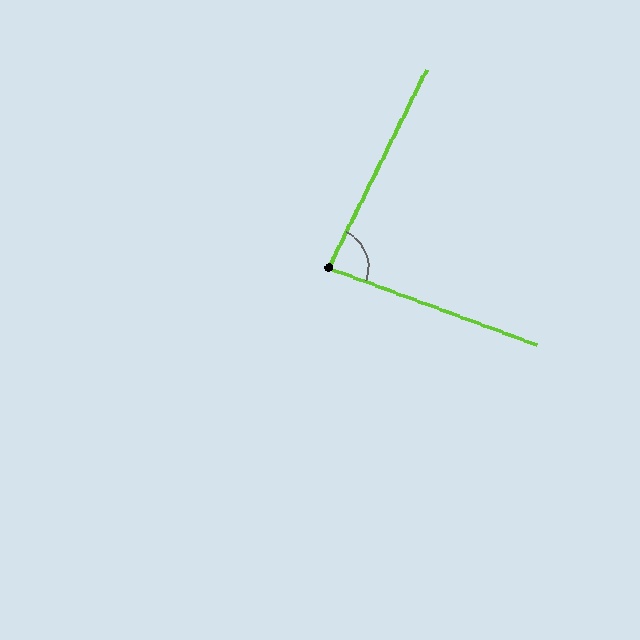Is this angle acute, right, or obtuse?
It is acute.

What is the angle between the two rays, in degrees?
Approximately 84 degrees.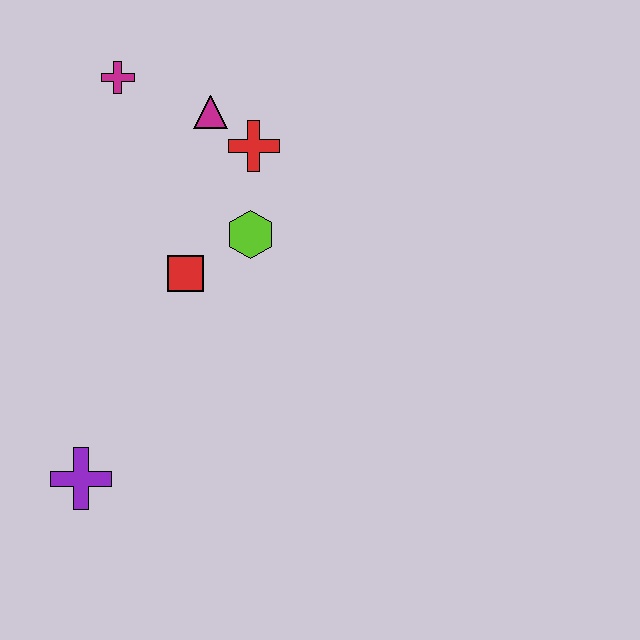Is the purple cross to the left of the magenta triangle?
Yes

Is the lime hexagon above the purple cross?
Yes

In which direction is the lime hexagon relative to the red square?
The lime hexagon is to the right of the red square.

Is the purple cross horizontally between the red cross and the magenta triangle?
No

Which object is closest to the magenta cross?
The magenta triangle is closest to the magenta cross.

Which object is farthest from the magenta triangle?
The purple cross is farthest from the magenta triangle.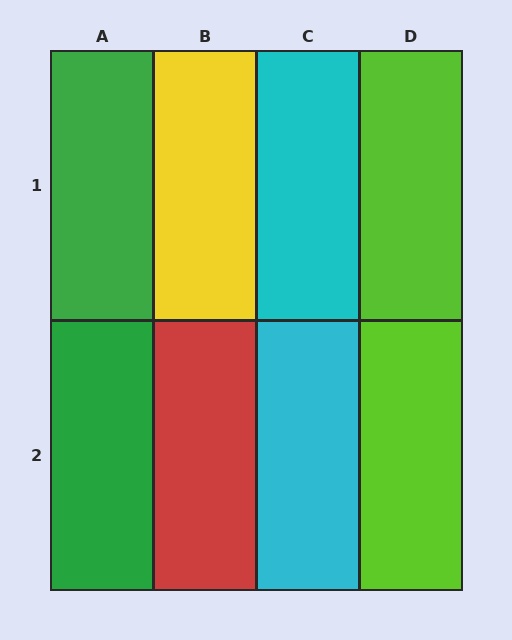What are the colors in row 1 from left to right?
Green, yellow, cyan, lime.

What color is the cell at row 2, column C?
Cyan.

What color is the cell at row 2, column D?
Lime.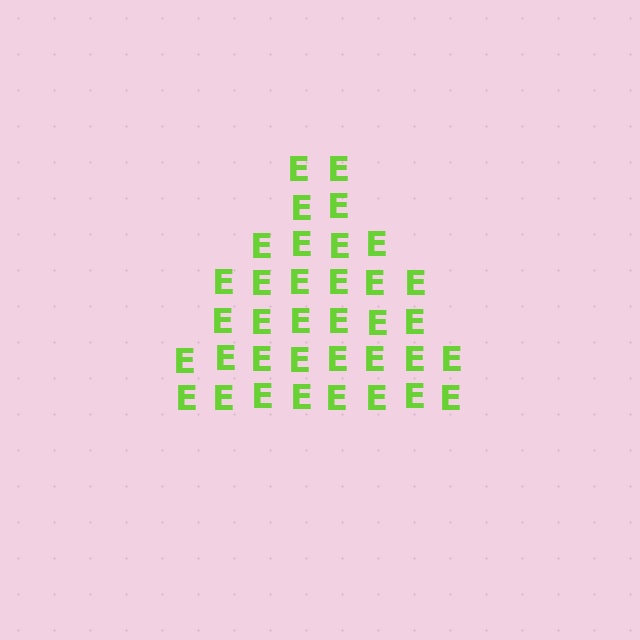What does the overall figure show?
The overall figure shows a triangle.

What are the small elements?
The small elements are letter E's.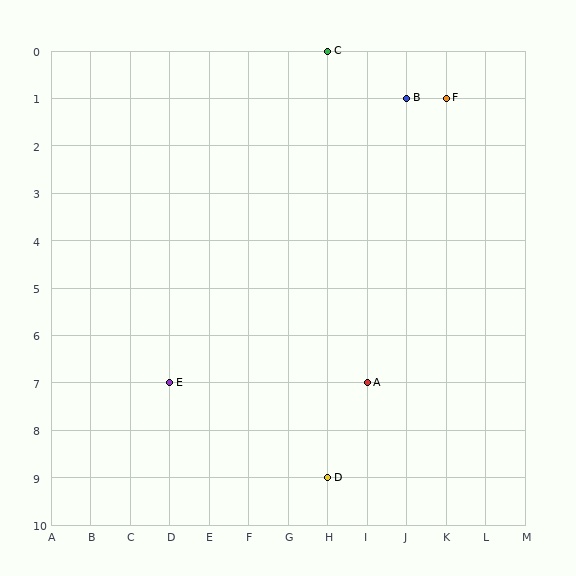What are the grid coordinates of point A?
Point A is at grid coordinates (I, 7).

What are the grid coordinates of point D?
Point D is at grid coordinates (H, 9).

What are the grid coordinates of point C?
Point C is at grid coordinates (H, 0).